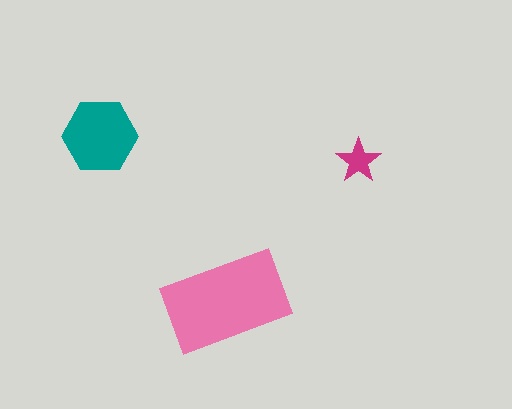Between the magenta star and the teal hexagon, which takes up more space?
The teal hexagon.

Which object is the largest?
The pink rectangle.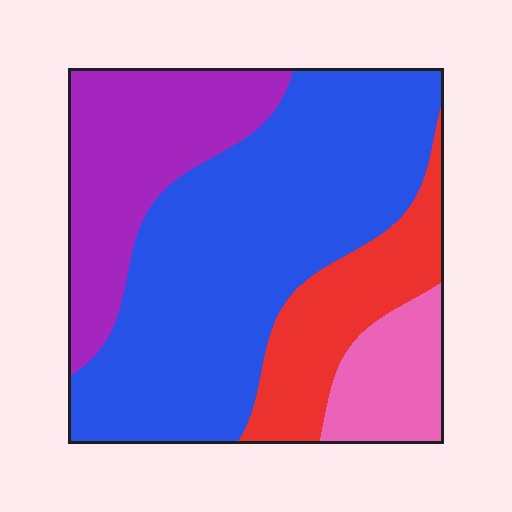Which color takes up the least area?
Pink, at roughly 10%.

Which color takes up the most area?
Blue, at roughly 50%.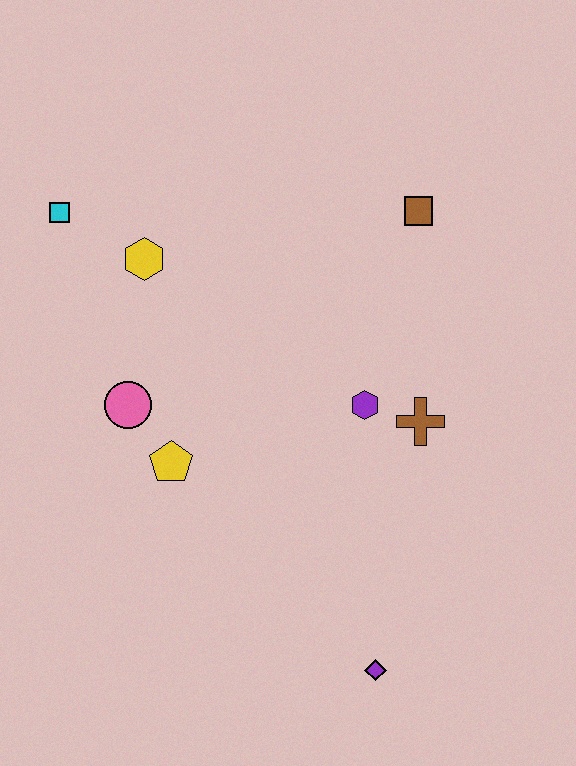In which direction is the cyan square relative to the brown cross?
The cyan square is to the left of the brown cross.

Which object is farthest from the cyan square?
The purple diamond is farthest from the cyan square.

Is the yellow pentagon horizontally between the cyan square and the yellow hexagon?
No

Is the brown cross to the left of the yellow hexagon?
No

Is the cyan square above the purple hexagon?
Yes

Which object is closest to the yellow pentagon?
The pink circle is closest to the yellow pentagon.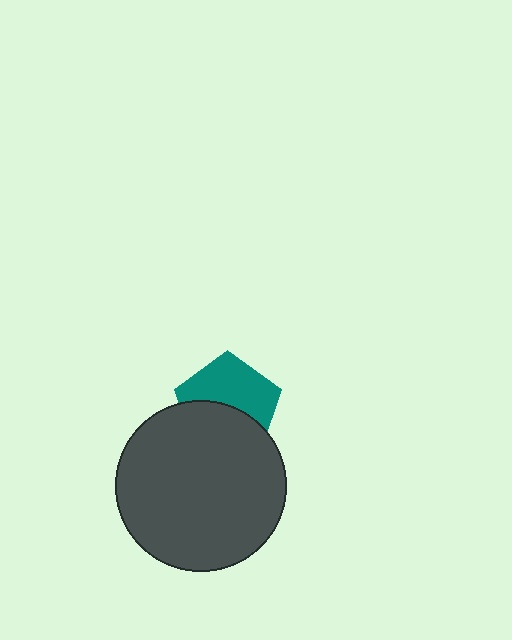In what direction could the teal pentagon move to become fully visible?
The teal pentagon could move up. That would shift it out from behind the dark gray circle entirely.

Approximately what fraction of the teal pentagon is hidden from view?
Roughly 46% of the teal pentagon is hidden behind the dark gray circle.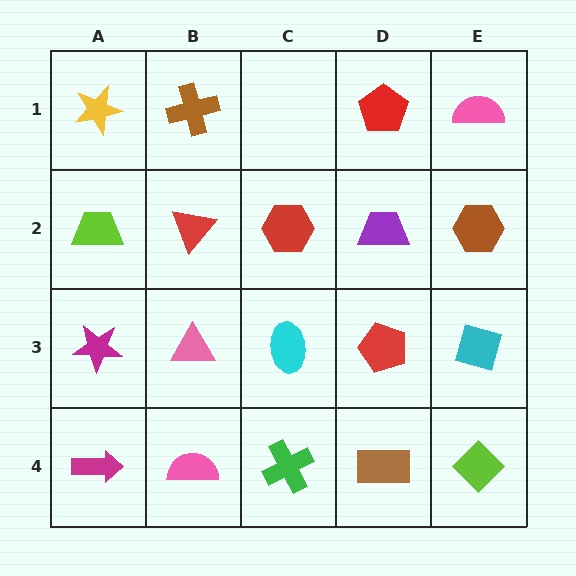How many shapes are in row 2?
5 shapes.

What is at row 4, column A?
A magenta arrow.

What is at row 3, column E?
A cyan diamond.